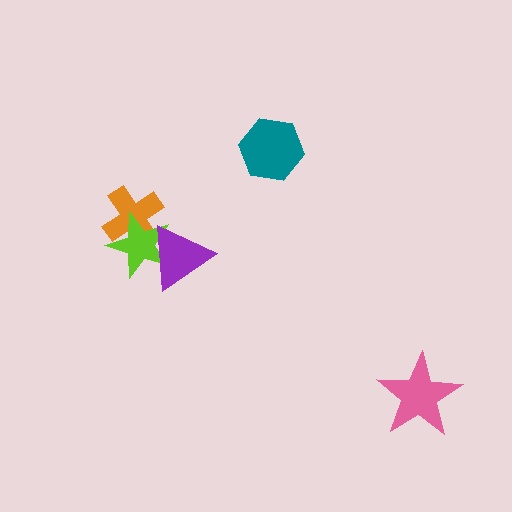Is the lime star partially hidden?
Yes, it is partially covered by another shape.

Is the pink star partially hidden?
No, no other shape covers it.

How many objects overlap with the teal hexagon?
0 objects overlap with the teal hexagon.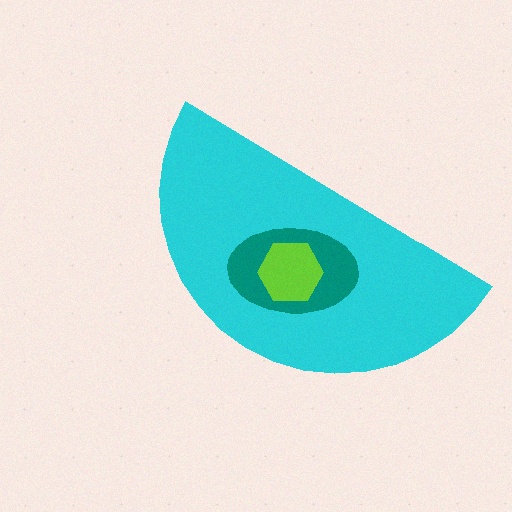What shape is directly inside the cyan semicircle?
The teal ellipse.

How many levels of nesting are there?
3.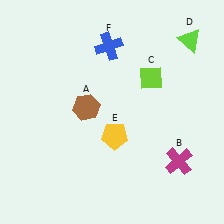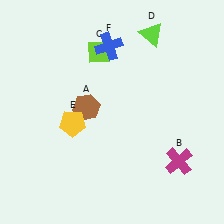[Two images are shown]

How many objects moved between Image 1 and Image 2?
3 objects moved between the two images.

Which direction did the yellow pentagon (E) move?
The yellow pentagon (E) moved left.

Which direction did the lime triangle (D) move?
The lime triangle (D) moved left.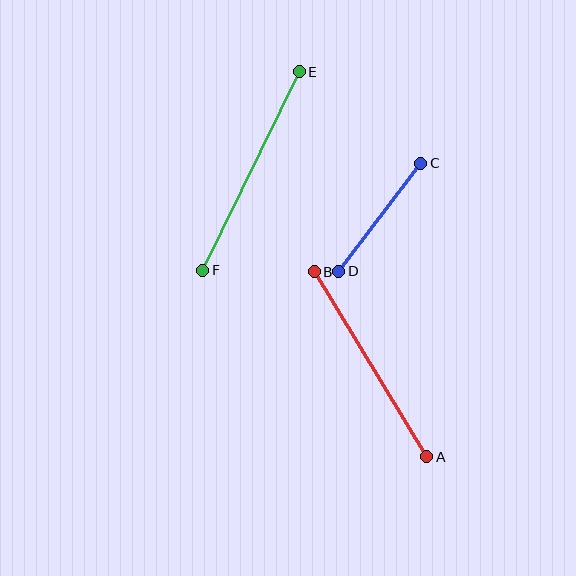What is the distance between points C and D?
The distance is approximately 136 pixels.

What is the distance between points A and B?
The distance is approximately 216 pixels.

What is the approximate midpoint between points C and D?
The midpoint is at approximately (380, 217) pixels.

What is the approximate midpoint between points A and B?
The midpoint is at approximately (371, 364) pixels.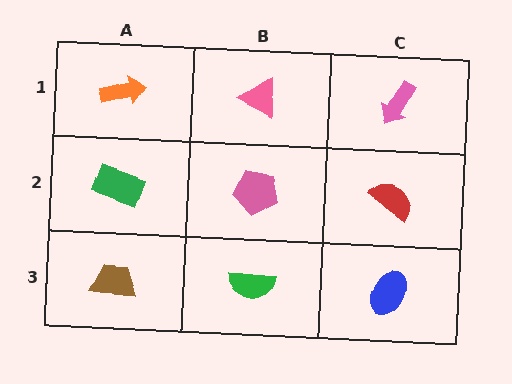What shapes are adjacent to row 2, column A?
An orange arrow (row 1, column A), a brown trapezoid (row 3, column A), a pink pentagon (row 2, column B).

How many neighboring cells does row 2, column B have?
4.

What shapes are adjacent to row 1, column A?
A green rectangle (row 2, column A), a pink triangle (row 1, column B).